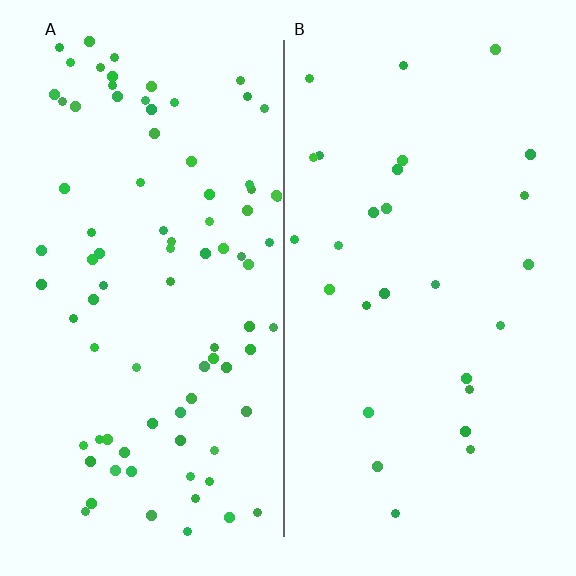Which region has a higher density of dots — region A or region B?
A (the left).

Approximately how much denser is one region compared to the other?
Approximately 3.1× — region A over region B.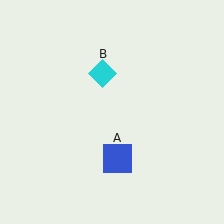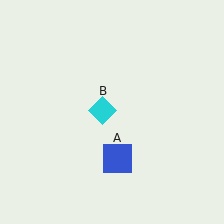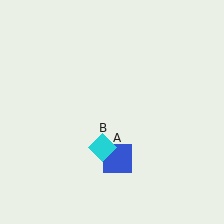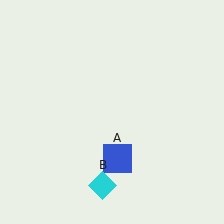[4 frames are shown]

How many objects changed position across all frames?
1 object changed position: cyan diamond (object B).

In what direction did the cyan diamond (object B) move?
The cyan diamond (object B) moved down.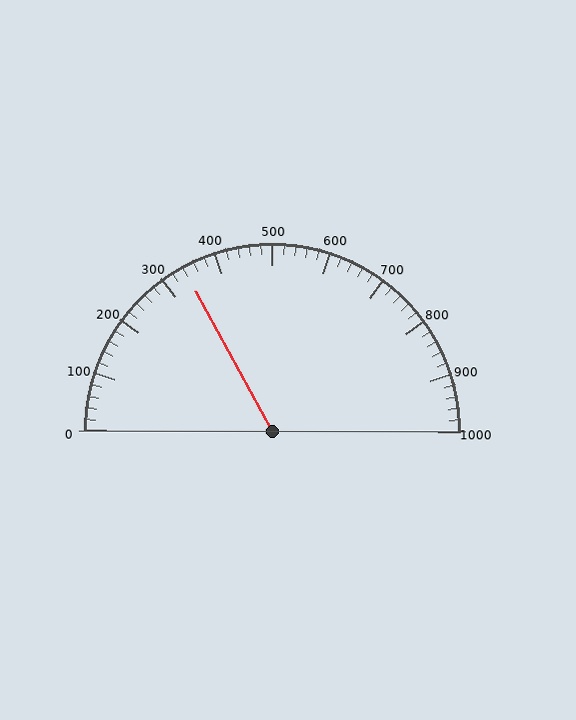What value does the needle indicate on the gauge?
The needle indicates approximately 340.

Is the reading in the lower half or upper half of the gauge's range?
The reading is in the lower half of the range (0 to 1000).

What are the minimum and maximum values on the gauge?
The gauge ranges from 0 to 1000.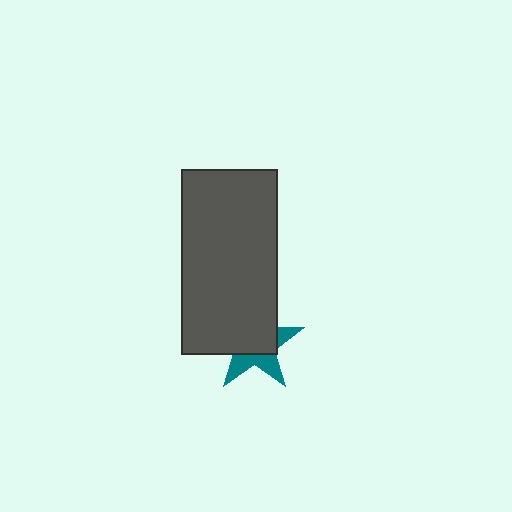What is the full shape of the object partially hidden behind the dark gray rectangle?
The partially hidden object is a teal star.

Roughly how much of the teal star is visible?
A small part of it is visible (roughly 39%).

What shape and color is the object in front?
The object in front is a dark gray rectangle.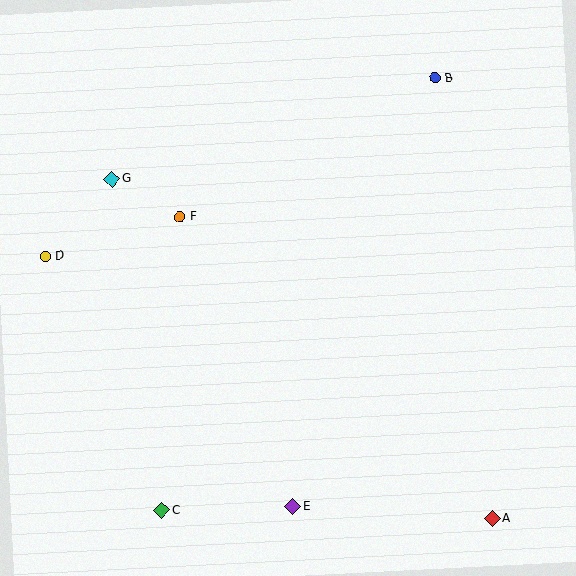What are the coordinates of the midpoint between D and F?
The midpoint between D and F is at (113, 237).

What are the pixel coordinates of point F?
Point F is at (180, 217).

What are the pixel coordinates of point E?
Point E is at (293, 507).